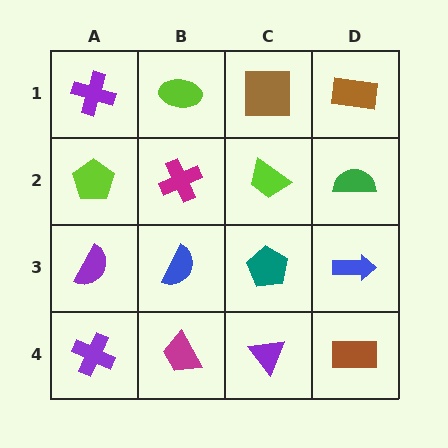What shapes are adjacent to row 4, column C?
A teal pentagon (row 3, column C), a magenta trapezoid (row 4, column B), a brown rectangle (row 4, column D).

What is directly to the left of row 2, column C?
A magenta cross.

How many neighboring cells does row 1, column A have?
2.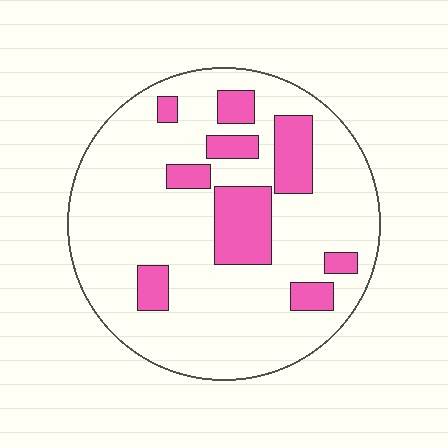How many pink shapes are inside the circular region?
9.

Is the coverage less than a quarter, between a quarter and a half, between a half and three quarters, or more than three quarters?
Less than a quarter.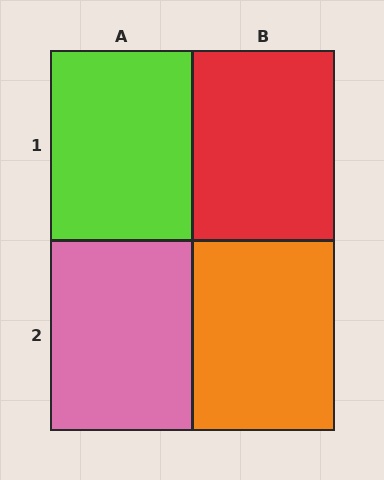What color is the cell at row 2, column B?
Orange.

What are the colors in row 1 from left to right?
Lime, red.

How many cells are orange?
1 cell is orange.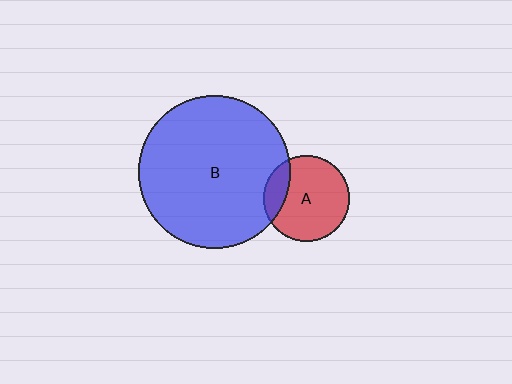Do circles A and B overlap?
Yes.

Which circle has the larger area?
Circle B (blue).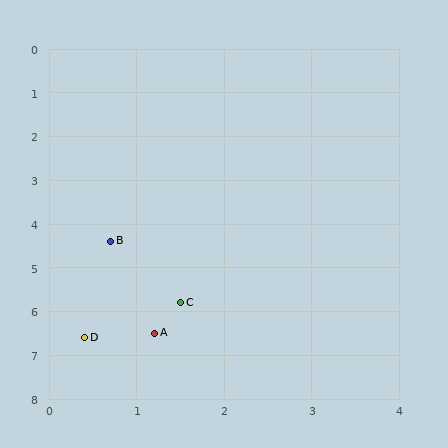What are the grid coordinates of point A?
Point A is at approximately (1.2, 6.5).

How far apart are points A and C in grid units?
Points A and C are about 0.8 grid units apart.